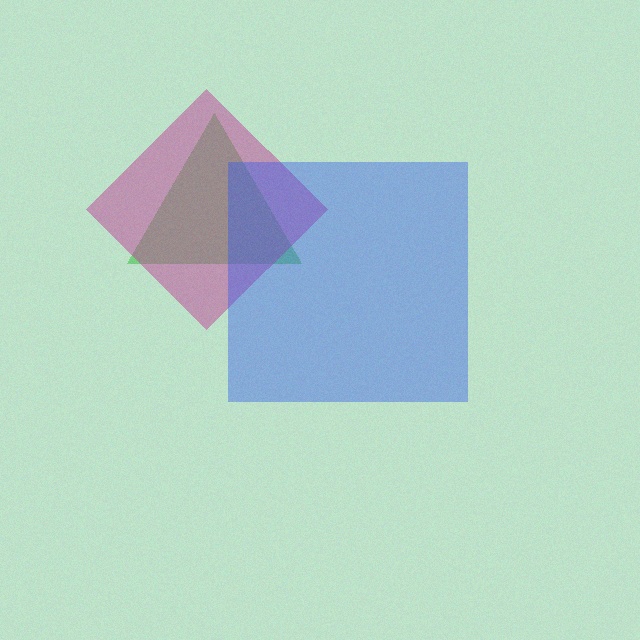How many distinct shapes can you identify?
There are 3 distinct shapes: a green triangle, a magenta diamond, a blue square.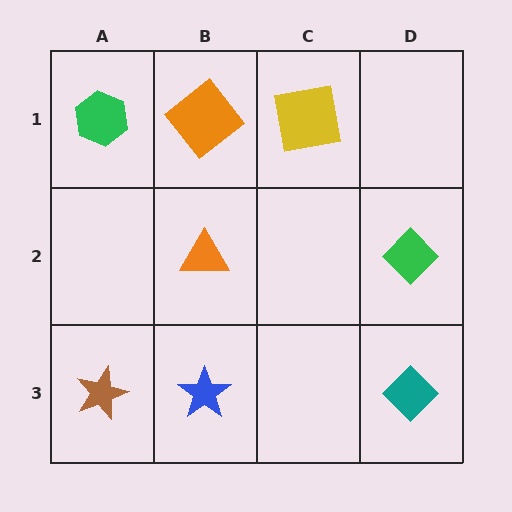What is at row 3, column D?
A teal diamond.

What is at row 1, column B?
An orange diamond.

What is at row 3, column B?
A blue star.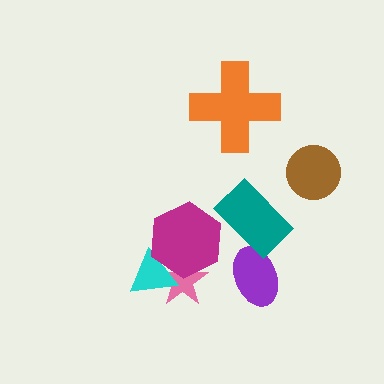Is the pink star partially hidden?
Yes, it is partially covered by another shape.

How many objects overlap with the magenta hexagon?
2 objects overlap with the magenta hexagon.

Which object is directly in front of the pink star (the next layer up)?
The cyan triangle is directly in front of the pink star.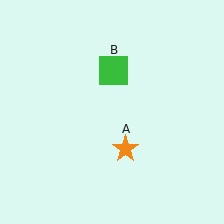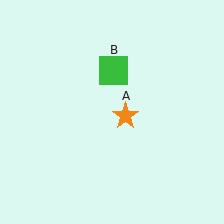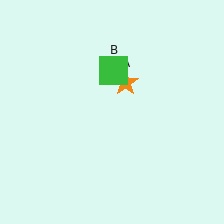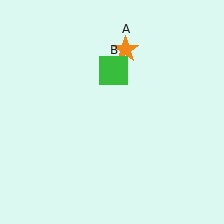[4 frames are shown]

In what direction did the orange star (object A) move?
The orange star (object A) moved up.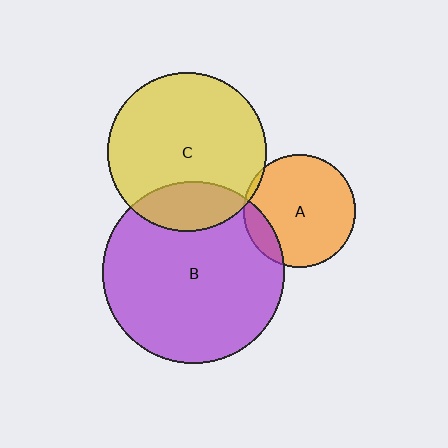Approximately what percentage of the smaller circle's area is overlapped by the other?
Approximately 15%.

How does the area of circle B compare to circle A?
Approximately 2.6 times.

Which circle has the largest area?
Circle B (purple).